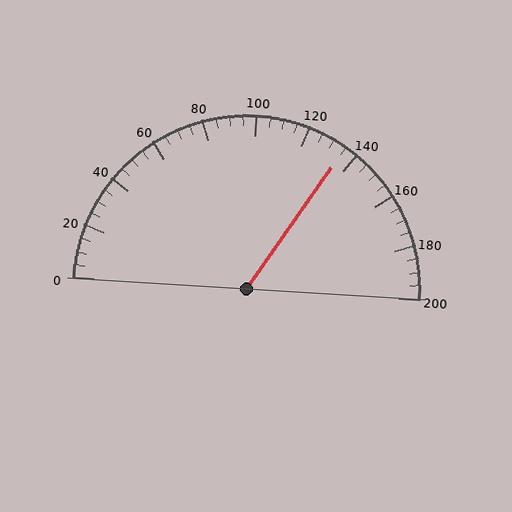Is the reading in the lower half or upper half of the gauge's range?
The reading is in the upper half of the range (0 to 200).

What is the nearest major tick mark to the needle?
The nearest major tick mark is 140.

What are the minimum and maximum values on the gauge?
The gauge ranges from 0 to 200.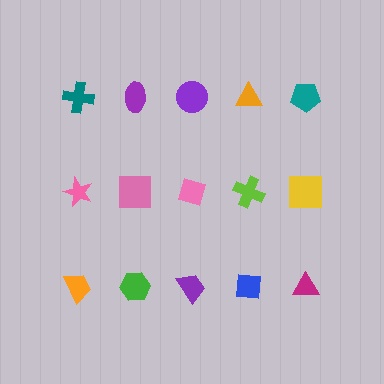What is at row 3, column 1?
An orange trapezoid.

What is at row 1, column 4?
An orange triangle.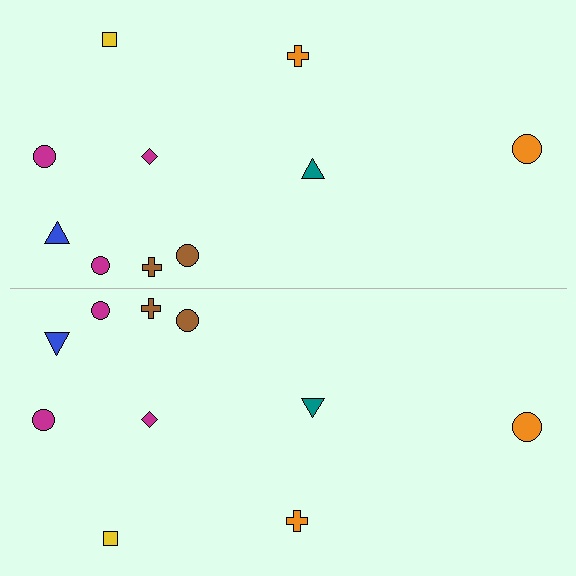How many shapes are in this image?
There are 20 shapes in this image.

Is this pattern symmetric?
Yes, this pattern has bilateral (reflection) symmetry.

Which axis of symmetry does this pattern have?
The pattern has a horizontal axis of symmetry running through the center of the image.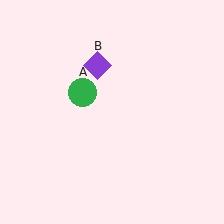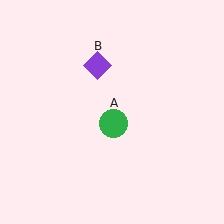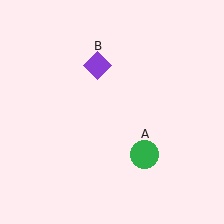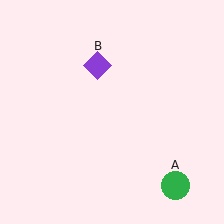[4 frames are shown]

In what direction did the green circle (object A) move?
The green circle (object A) moved down and to the right.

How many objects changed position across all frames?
1 object changed position: green circle (object A).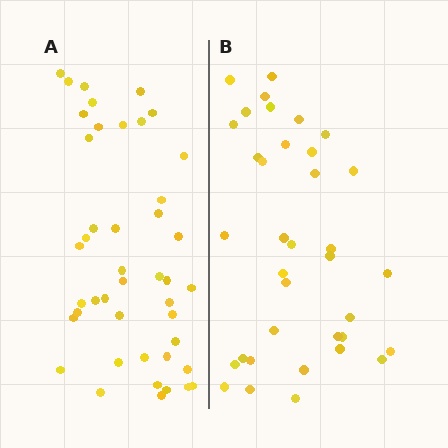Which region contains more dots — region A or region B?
Region A (the left region) has more dots.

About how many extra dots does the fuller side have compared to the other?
Region A has roughly 8 or so more dots than region B.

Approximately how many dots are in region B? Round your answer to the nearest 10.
About 40 dots. (The exact count is 36, which rounds to 40.)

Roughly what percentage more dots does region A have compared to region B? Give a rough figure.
About 20% more.